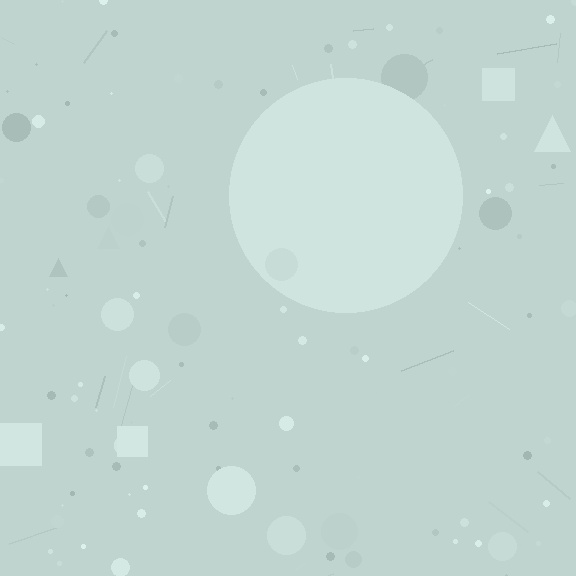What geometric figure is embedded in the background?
A circle is embedded in the background.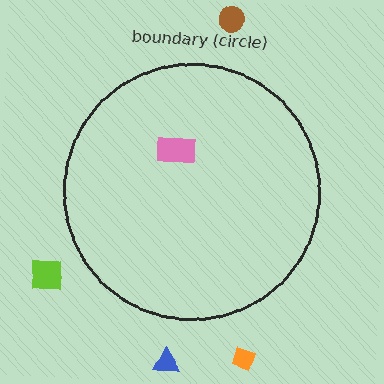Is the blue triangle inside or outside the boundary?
Outside.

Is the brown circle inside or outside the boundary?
Outside.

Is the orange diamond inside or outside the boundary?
Outside.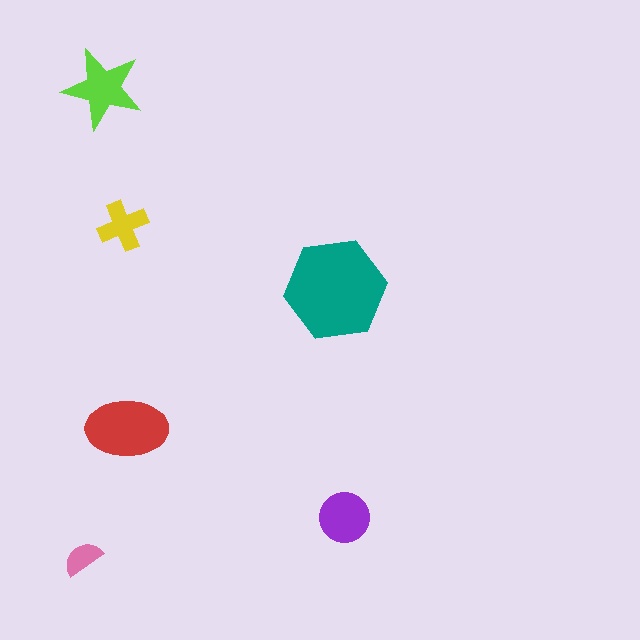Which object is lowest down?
The pink semicircle is bottommost.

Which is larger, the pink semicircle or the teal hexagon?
The teal hexagon.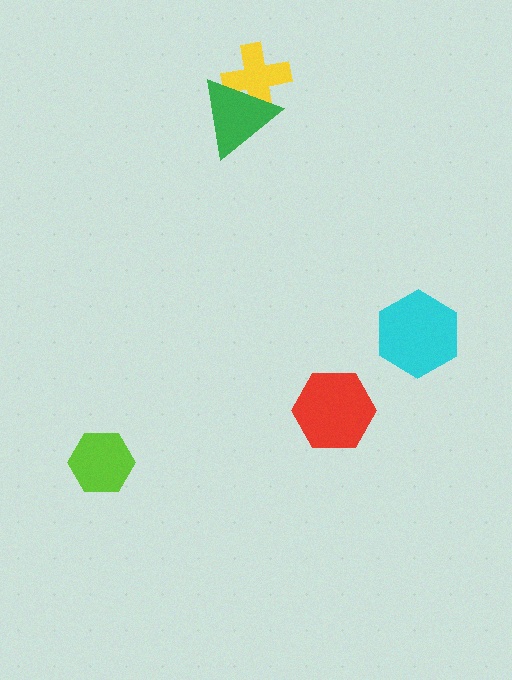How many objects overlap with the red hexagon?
0 objects overlap with the red hexagon.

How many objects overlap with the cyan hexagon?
0 objects overlap with the cyan hexagon.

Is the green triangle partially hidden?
No, no other shape covers it.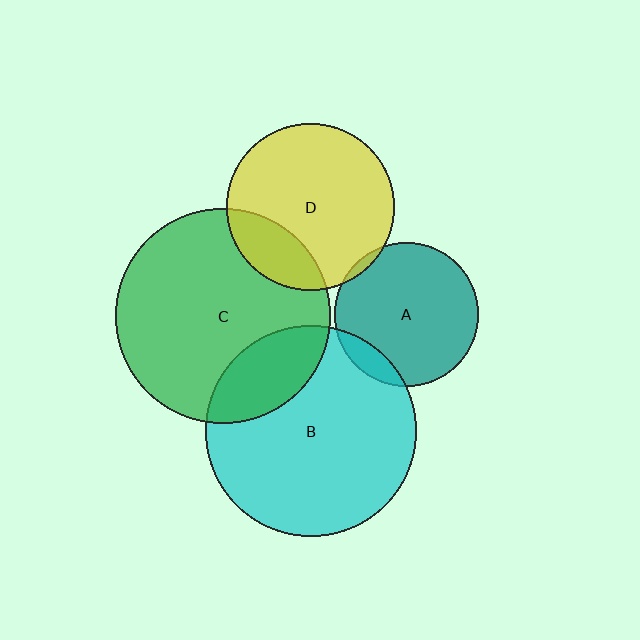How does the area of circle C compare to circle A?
Approximately 2.2 times.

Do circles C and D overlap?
Yes.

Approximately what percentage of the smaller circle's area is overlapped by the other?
Approximately 20%.